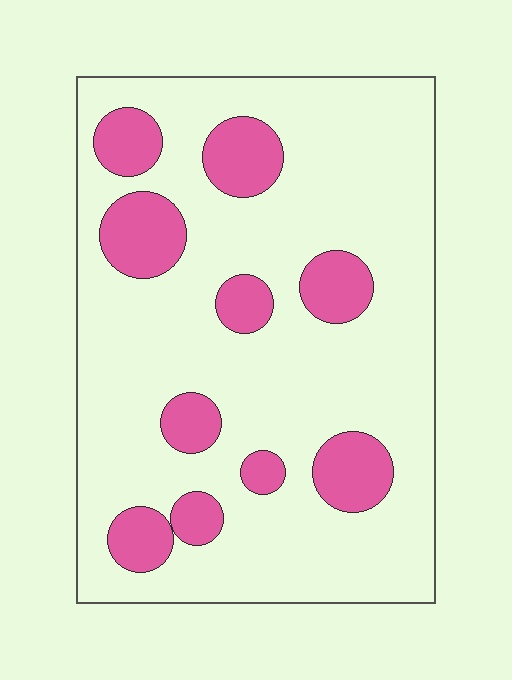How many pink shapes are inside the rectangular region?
10.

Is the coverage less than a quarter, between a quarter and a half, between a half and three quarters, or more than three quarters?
Less than a quarter.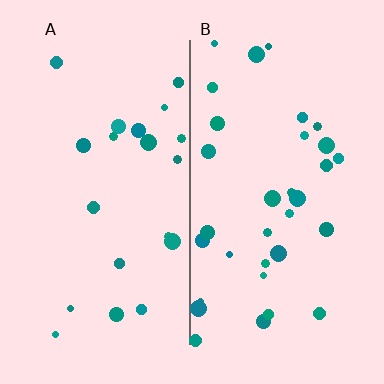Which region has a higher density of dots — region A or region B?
B (the right).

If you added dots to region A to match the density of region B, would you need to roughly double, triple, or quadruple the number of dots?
Approximately double.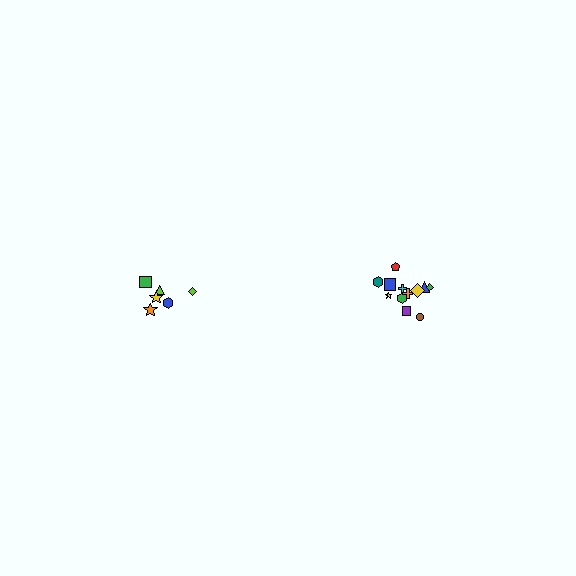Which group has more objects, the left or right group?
The right group.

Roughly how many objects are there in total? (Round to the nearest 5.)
Roughly 20 objects in total.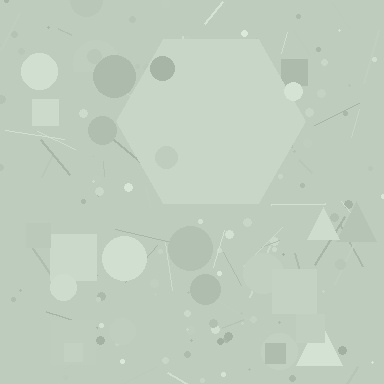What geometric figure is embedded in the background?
A hexagon is embedded in the background.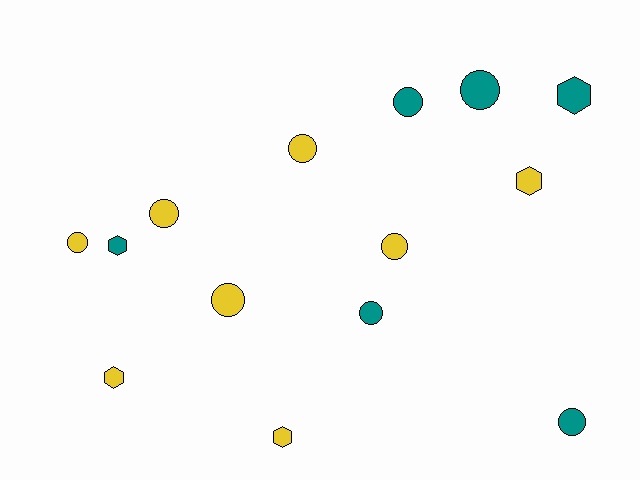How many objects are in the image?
There are 14 objects.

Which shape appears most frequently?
Circle, with 9 objects.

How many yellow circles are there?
There are 5 yellow circles.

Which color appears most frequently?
Yellow, with 8 objects.